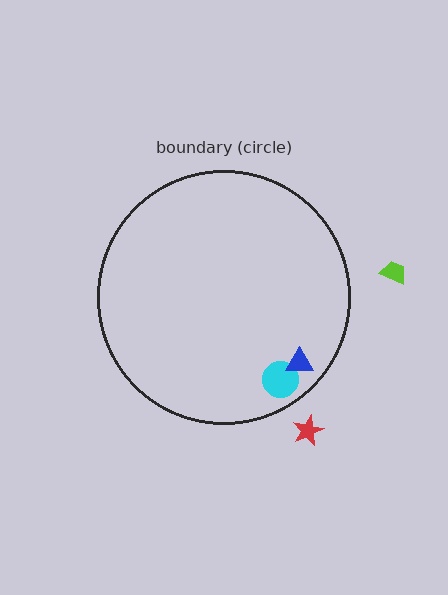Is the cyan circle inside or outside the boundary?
Inside.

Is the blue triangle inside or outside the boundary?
Inside.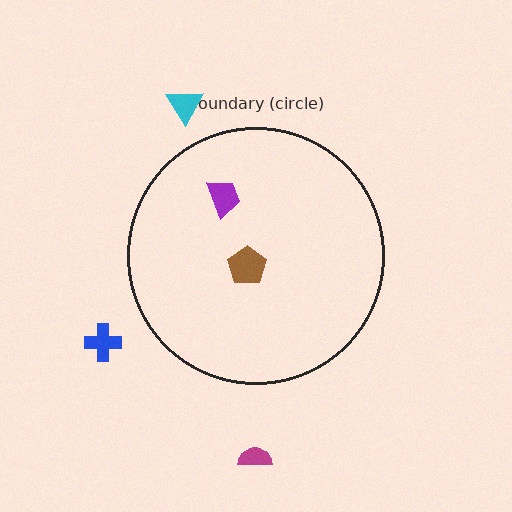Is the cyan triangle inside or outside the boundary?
Outside.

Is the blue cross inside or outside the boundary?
Outside.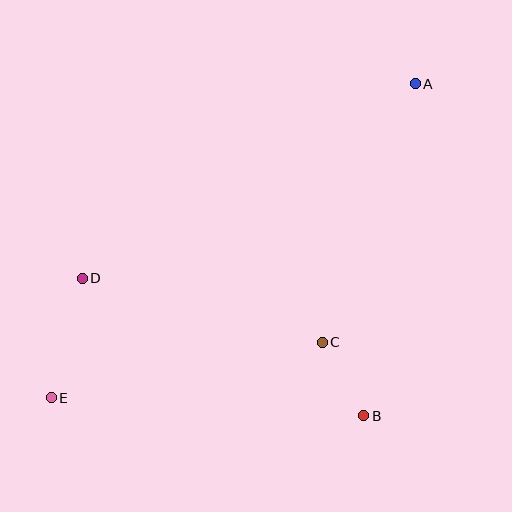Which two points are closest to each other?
Points B and C are closest to each other.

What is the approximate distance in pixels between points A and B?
The distance between A and B is approximately 336 pixels.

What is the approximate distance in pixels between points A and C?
The distance between A and C is approximately 274 pixels.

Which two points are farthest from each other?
Points A and E are farthest from each other.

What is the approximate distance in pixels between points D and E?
The distance between D and E is approximately 124 pixels.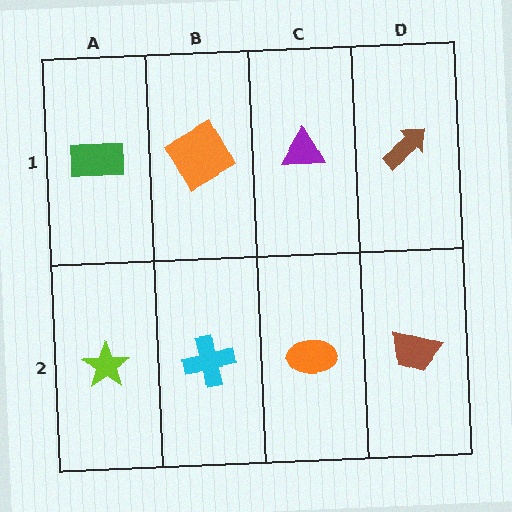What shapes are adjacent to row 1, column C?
An orange ellipse (row 2, column C), an orange square (row 1, column B), a brown arrow (row 1, column D).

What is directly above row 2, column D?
A brown arrow.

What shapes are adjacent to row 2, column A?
A green rectangle (row 1, column A), a cyan cross (row 2, column B).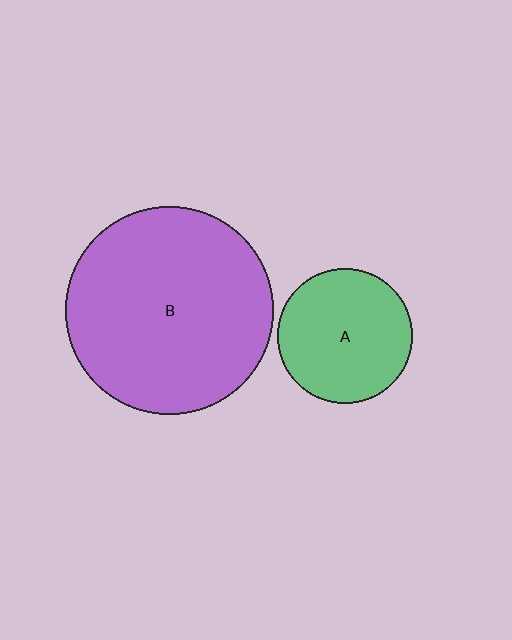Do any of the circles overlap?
No, none of the circles overlap.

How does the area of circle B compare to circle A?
Approximately 2.4 times.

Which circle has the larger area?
Circle B (purple).